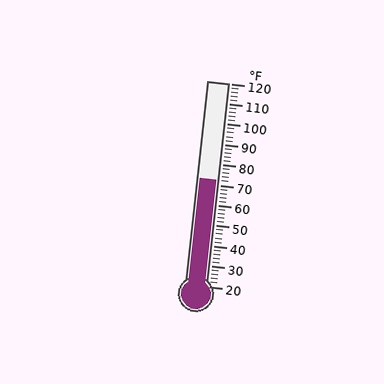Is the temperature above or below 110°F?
The temperature is below 110°F.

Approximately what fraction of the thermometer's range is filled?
The thermometer is filled to approximately 50% of its range.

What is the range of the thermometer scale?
The thermometer scale ranges from 20°F to 120°F.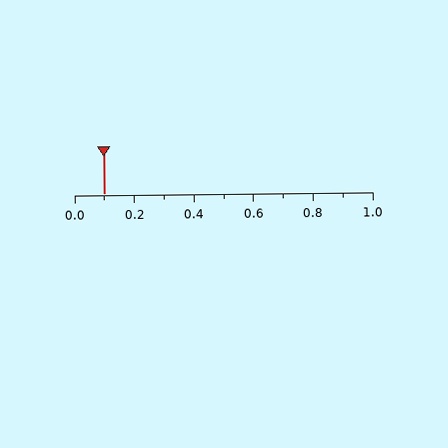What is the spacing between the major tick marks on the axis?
The major ticks are spaced 0.2 apart.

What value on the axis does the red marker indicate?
The marker indicates approximately 0.1.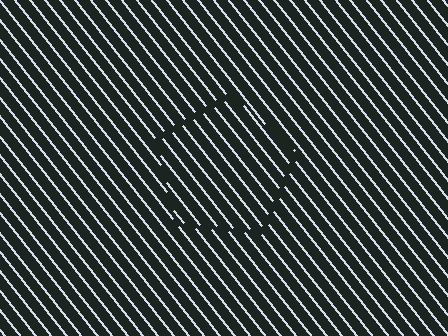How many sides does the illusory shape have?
5 sides — the line-ends trace a pentagon.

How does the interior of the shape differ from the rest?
The interior of the shape contains the same grating, shifted by half a period — the contour is defined by the phase discontinuity where line-ends from the inner and outer gratings abut.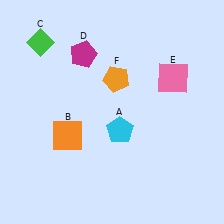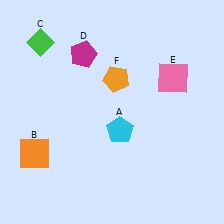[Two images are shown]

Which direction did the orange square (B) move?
The orange square (B) moved left.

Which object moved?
The orange square (B) moved left.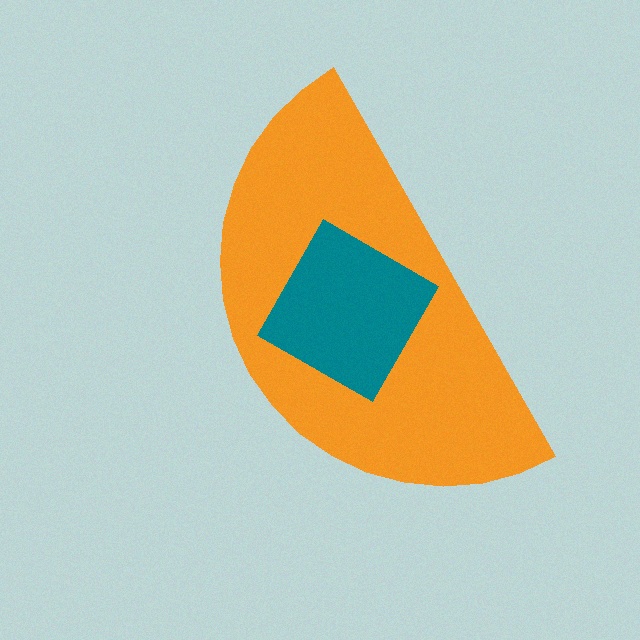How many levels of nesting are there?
2.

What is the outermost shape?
The orange semicircle.